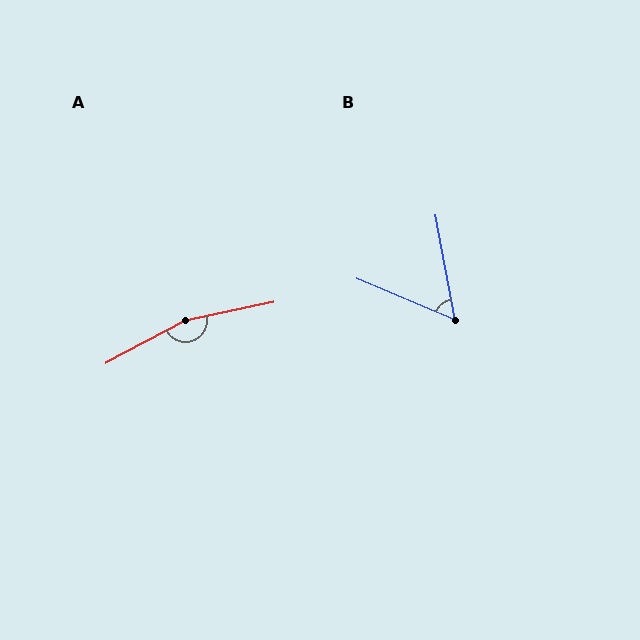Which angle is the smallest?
B, at approximately 57 degrees.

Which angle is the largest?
A, at approximately 163 degrees.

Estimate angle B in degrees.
Approximately 57 degrees.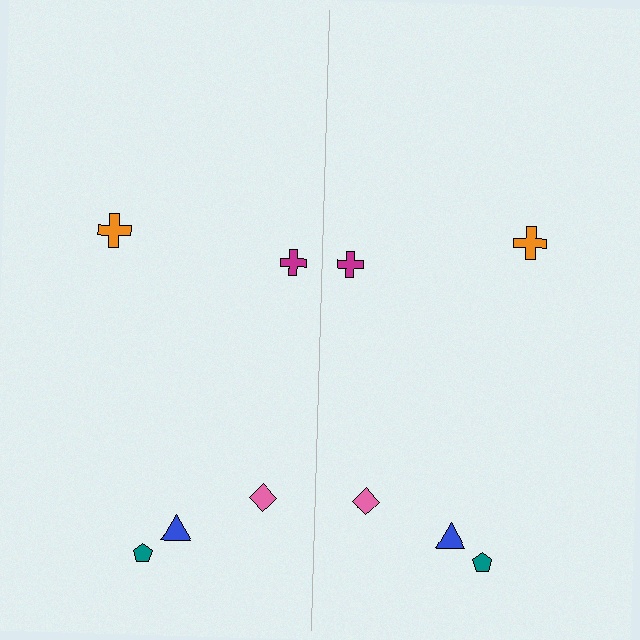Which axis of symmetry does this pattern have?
The pattern has a vertical axis of symmetry running through the center of the image.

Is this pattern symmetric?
Yes, this pattern has bilateral (reflection) symmetry.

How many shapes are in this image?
There are 10 shapes in this image.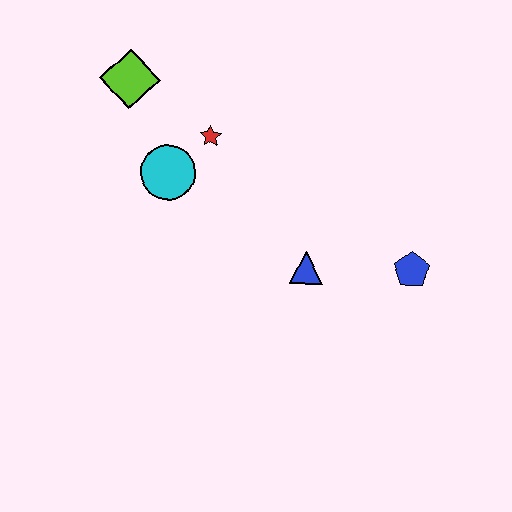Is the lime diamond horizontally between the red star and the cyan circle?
No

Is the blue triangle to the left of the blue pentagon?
Yes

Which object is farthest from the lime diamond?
The blue pentagon is farthest from the lime diamond.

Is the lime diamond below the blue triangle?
No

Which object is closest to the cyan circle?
The red star is closest to the cyan circle.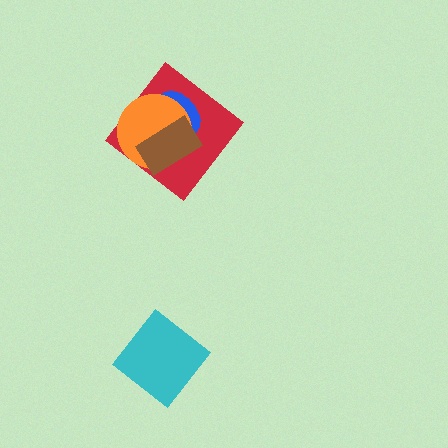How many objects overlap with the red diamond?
3 objects overlap with the red diamond.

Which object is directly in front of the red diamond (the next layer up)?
The blue ellipse is directly in front of the red diamond.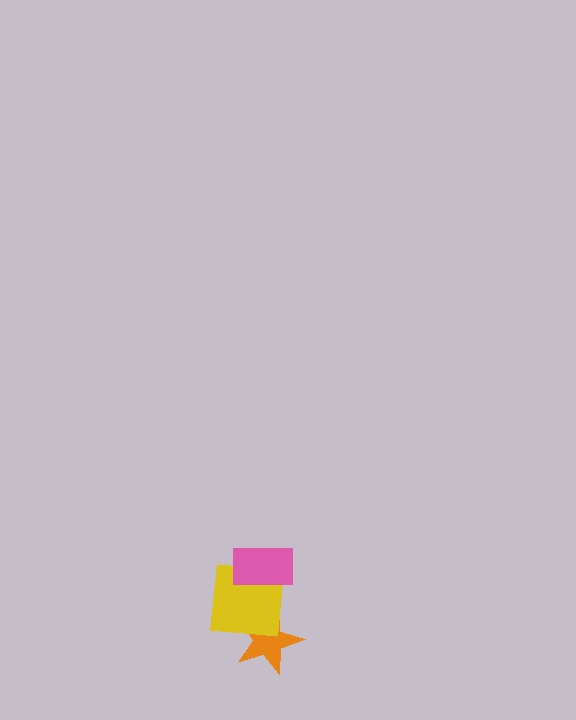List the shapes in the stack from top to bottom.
From top to bottom: the pink rectangle, the yellow square, the orange star.